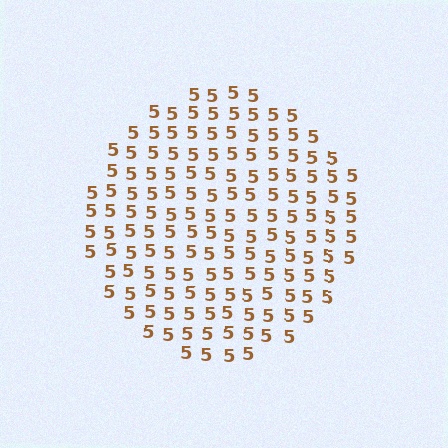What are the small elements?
The small elements are digit 5's.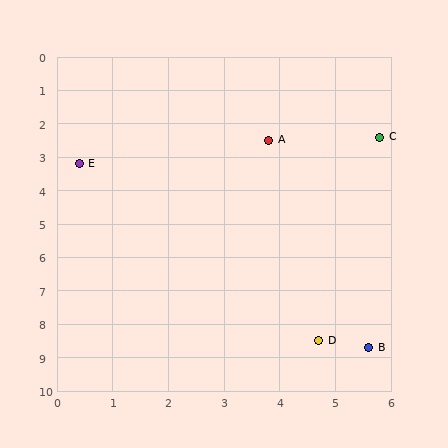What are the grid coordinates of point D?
Point D is at approximately (4.7, 8.5).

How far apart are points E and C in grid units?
Points E and C are about 5.5 grid units apart.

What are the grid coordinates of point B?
Point B is at approximately (5.6, 8.7).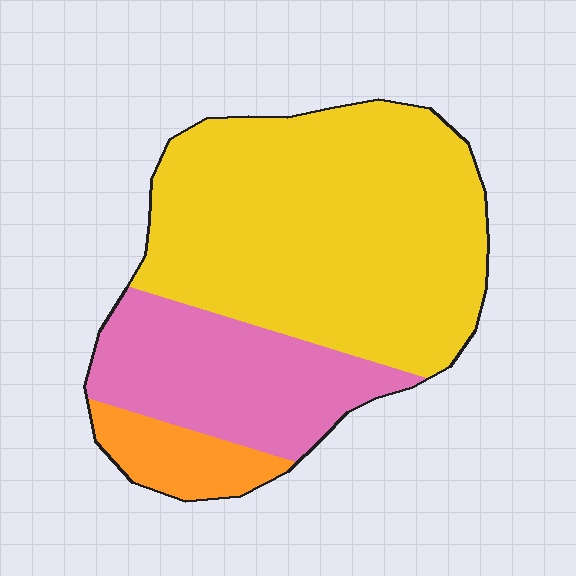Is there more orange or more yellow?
Yellow.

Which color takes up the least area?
Orange, at roughly 10%.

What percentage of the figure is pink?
Pink takes up between a quarter and a half of the figure.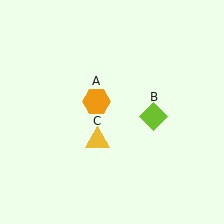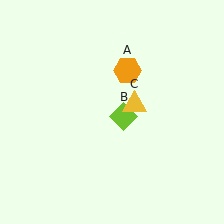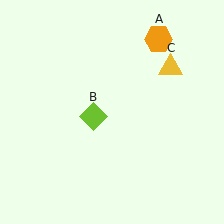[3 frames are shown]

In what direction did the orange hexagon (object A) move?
The orange hexagon (object A) moved up and to the right.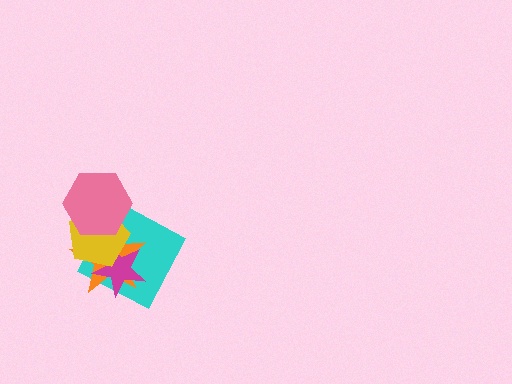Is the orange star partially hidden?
Yes, it is partially covered by another shape.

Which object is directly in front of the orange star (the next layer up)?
The magenta star is directly in front of the orange star.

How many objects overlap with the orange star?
4 objects overlap with the orange star.